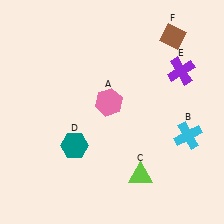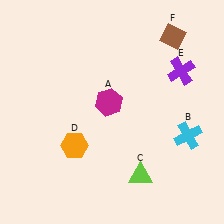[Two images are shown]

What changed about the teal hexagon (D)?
In Image 1, D is teal. In Image 2, it changed to orange.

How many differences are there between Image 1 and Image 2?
There are 2 differences between the two images.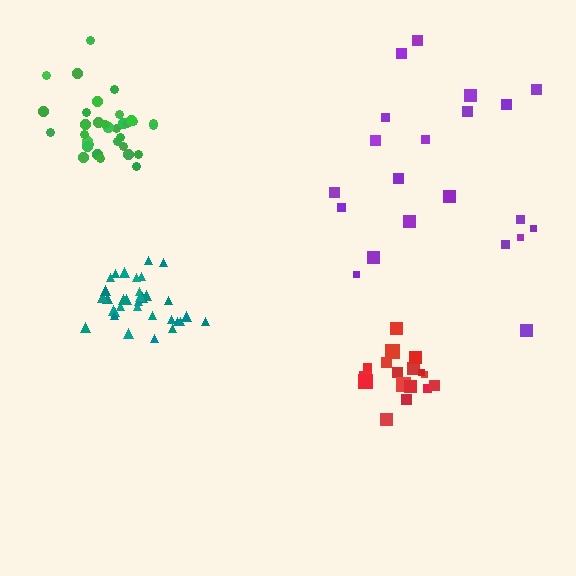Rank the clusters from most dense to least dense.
green, teal, red, purple.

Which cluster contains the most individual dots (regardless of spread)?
Green (34).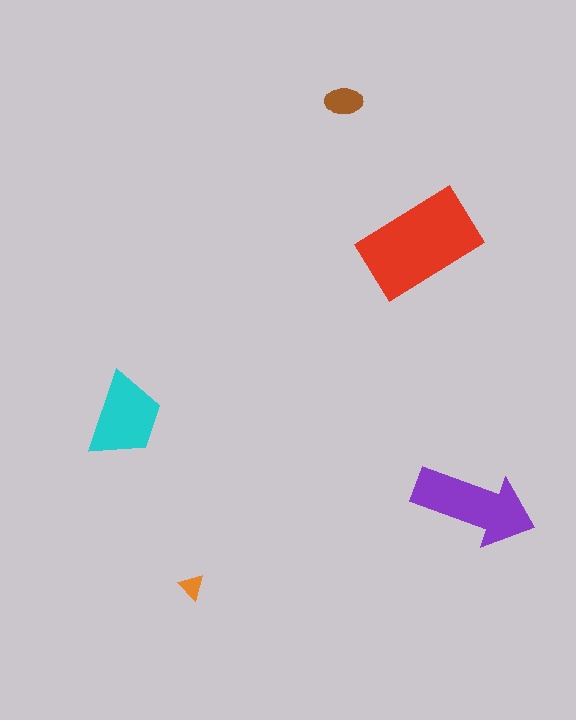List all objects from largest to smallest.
The red rectangle, the purple arrow, the cyan trapezoid, the brown ellipse, the orange triangle.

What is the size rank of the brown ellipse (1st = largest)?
4th.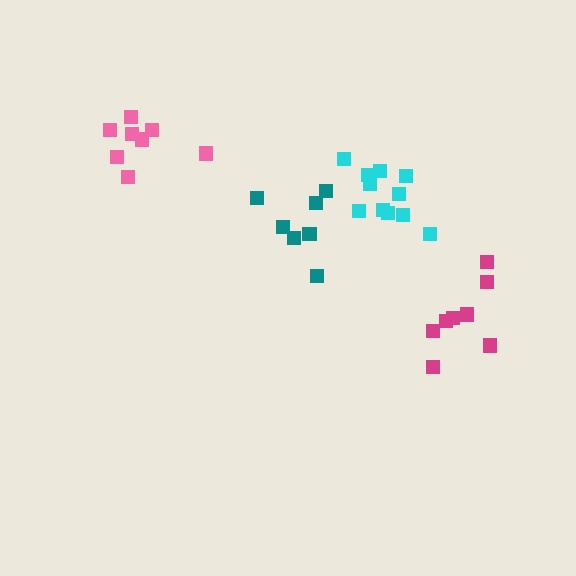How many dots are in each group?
Group 1: 7 dots, Group 2: 8 dots, Group 3: 11 dots, Group 4: 8 dots (34 total).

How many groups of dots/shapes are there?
There are 4 groups.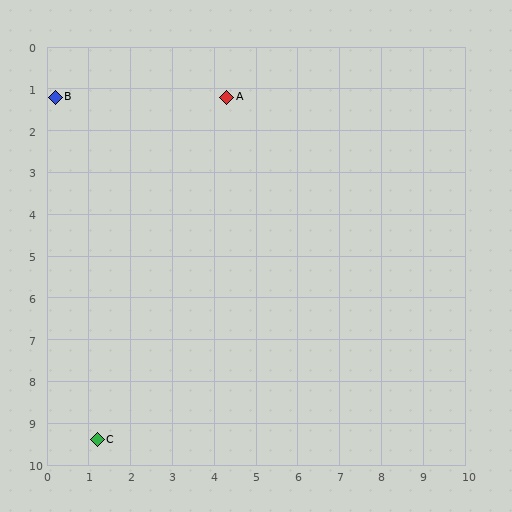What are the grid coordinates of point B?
Point B is at approximately (0.2, 1.2).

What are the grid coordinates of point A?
Point A is at approximately (4.3, 1.2).